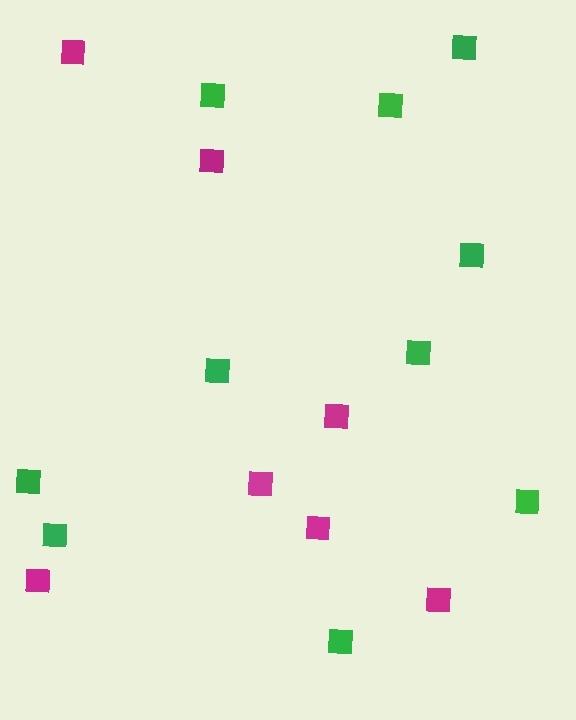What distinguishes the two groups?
There are 2 groups: one group of green squares (10) and one group of magenta squares (7).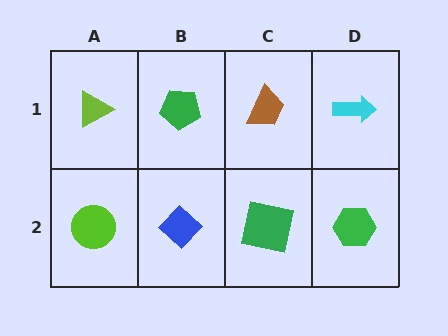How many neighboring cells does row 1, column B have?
3.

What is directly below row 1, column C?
A green square.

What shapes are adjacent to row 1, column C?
A green square (row 2, column C), a green pentagon (row 1, column B), a cyan arrow (row 1, column D).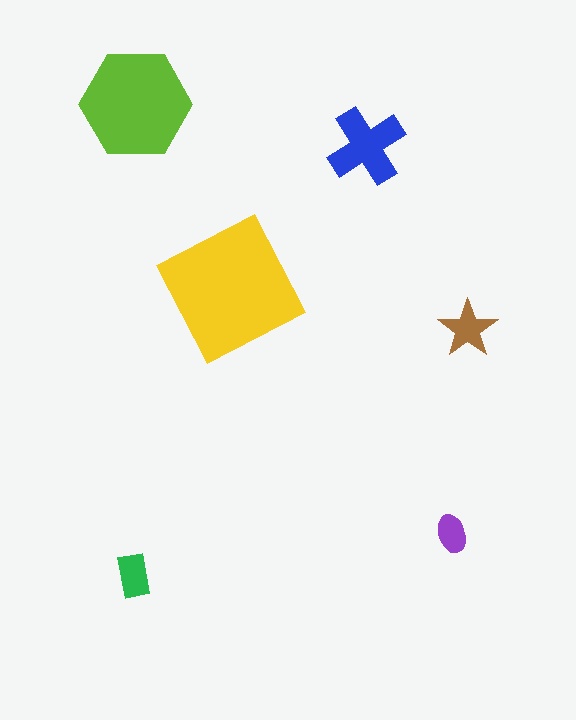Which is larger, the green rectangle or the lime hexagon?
The lime hexagon.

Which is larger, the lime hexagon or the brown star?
The lime hexagon.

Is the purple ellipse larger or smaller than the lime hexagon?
Smaller.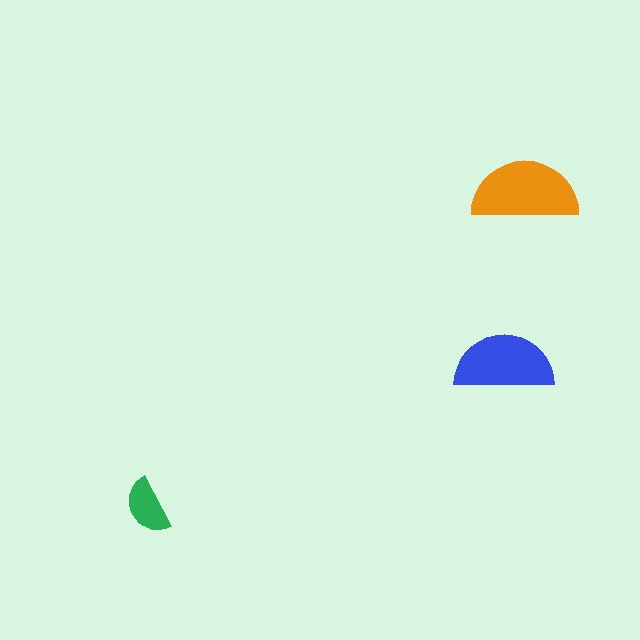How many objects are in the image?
There are 3 objects in the image.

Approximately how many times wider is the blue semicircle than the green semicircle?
About 1.5 times wider.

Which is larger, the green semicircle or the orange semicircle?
The orange one.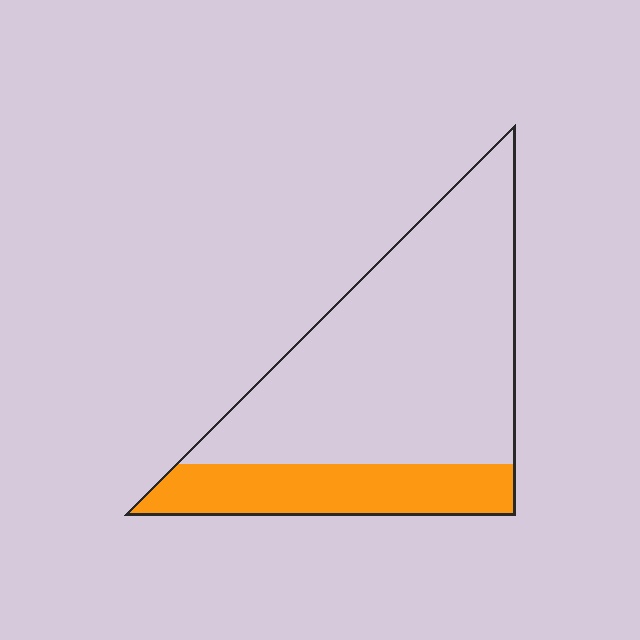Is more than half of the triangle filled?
No.